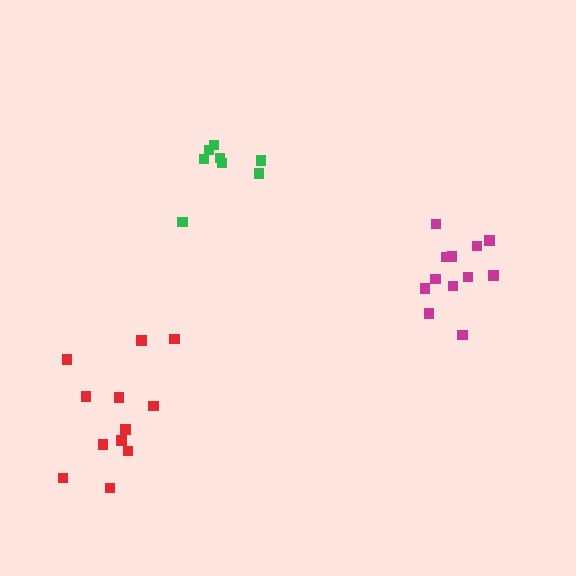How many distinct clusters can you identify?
There are 3 distinct clusters.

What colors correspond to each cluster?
The clusters are colored: magenta, red, green.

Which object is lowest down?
The red cluster is bottommost.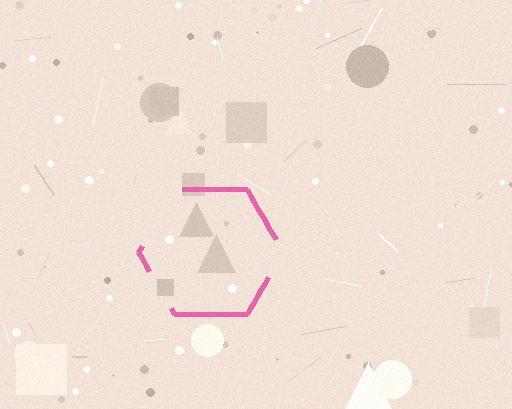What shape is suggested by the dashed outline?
The dashed outline suggests a hexagon.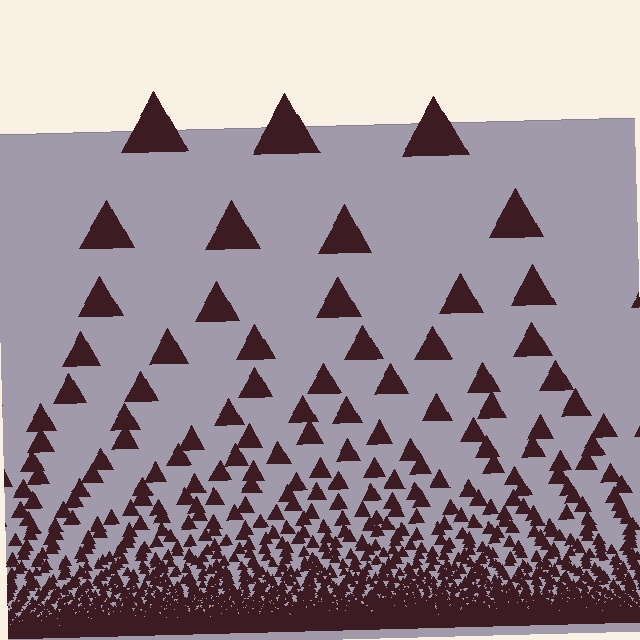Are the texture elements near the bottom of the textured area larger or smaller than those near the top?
Smaller. The gradient is inverted — elements near the bottom are smaller and denser.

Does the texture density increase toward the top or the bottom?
Density increases toward the bottom.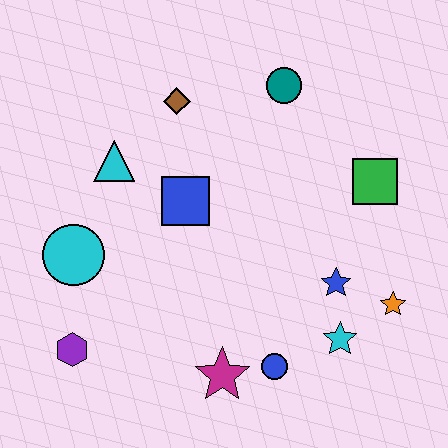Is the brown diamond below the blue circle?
No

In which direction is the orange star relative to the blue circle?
The orange star is to the right of the blue circle.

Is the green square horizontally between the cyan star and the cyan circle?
No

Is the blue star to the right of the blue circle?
Yes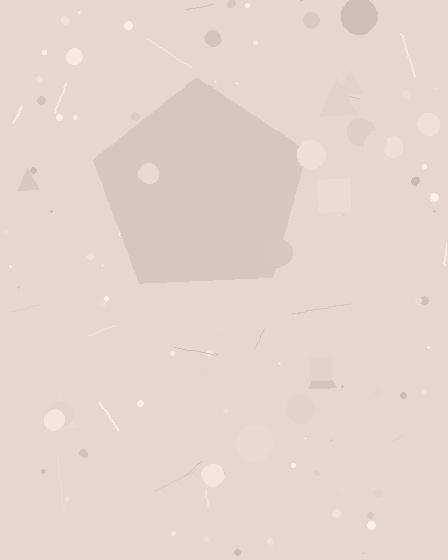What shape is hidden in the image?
A pentagon is hidden in the image.